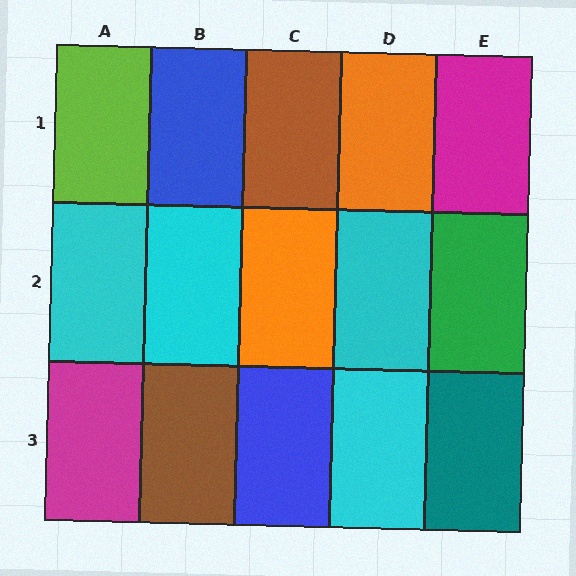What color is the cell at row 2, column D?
Cyan.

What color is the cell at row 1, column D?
Orange.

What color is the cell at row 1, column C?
Brown.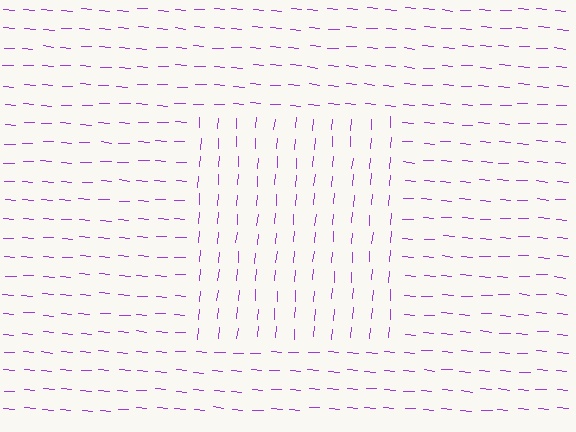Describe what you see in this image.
The image is filled with small purple line segments. A rectangle region in the image has lines oriented differently from the surrounding lines, creating a visible texture boundary.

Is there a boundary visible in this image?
Yes, there is a texture boundary formed by a change in line orientation.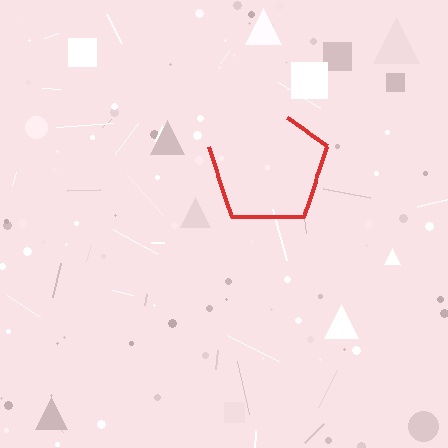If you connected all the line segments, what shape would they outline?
They would outline a pentagon.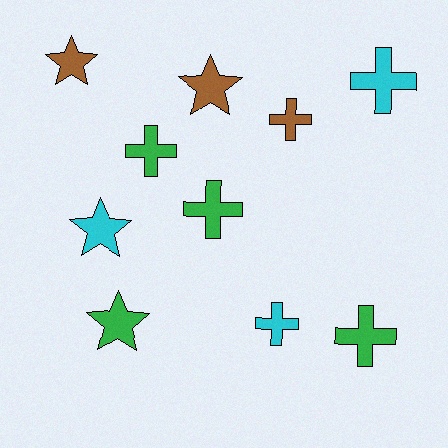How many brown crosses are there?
There is 1 brown cross.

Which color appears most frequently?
Green, with 4 objects.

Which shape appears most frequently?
Cross, with 6 objects.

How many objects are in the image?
There are 10 objects.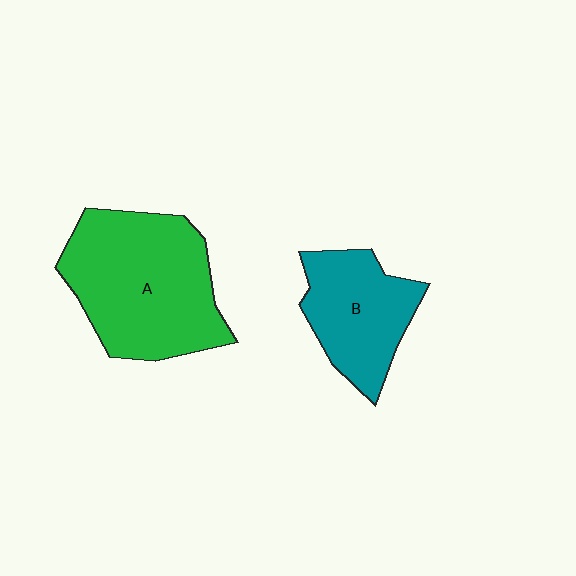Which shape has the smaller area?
Shape B (teal).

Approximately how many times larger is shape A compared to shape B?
Approximately 1.6 times.